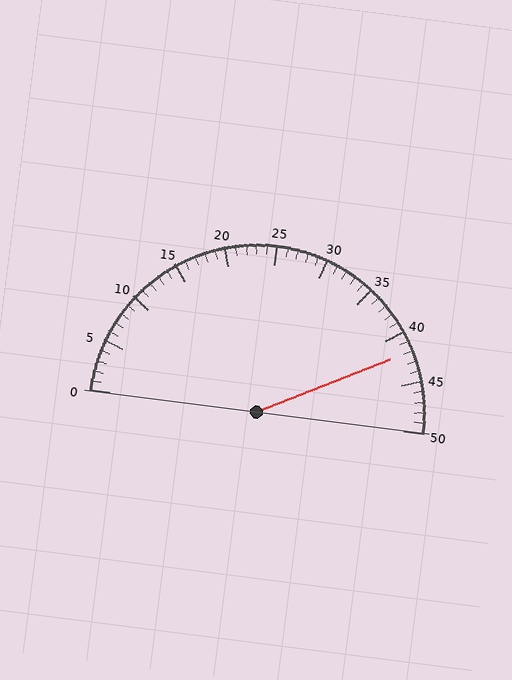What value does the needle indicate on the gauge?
The needle indicates approximately 42.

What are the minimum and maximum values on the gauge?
The gauge ranges from 0 to 50.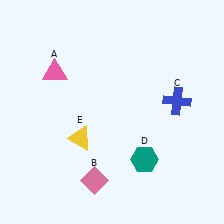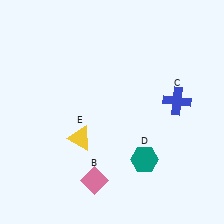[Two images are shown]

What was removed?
The pink triangle (A) was removed in Image 2.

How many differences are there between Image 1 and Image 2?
There is 1 difference between the two images.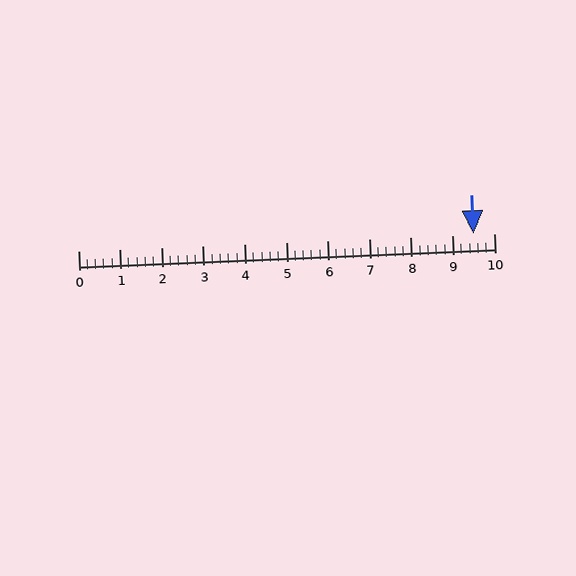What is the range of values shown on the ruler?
The ruler shows values from 0 to 10.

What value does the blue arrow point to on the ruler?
The blue arrow points to approximately 9.5.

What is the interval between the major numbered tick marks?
The major tick marks are spaced 1 units apart.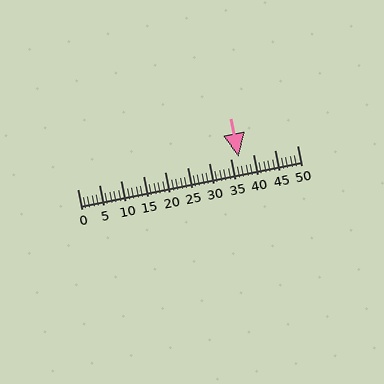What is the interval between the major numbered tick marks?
The major tick marks are spaced 5 units apart.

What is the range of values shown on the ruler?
The ruler shows values from 0 to 50.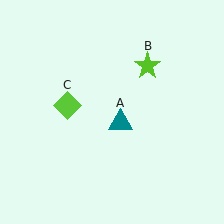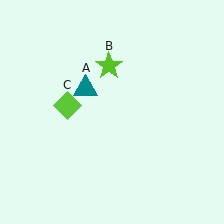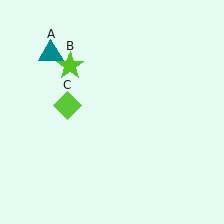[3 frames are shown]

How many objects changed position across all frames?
2 objects changed position: teal triangle (object A), lime star (object B).